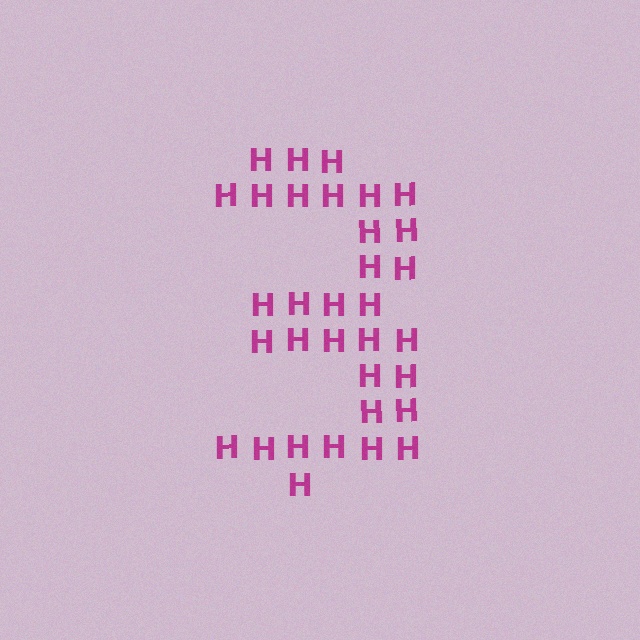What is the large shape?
The large shape is the digit 3.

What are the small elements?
The small elements are letter H's.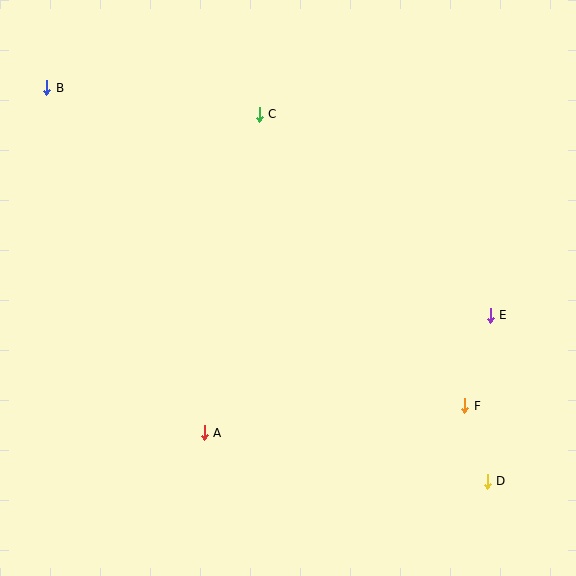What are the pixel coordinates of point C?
Point C is at (259, 114).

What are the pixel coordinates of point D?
Point D is at (487, 481).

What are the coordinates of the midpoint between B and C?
The midpoint between B and C is at (153, 101).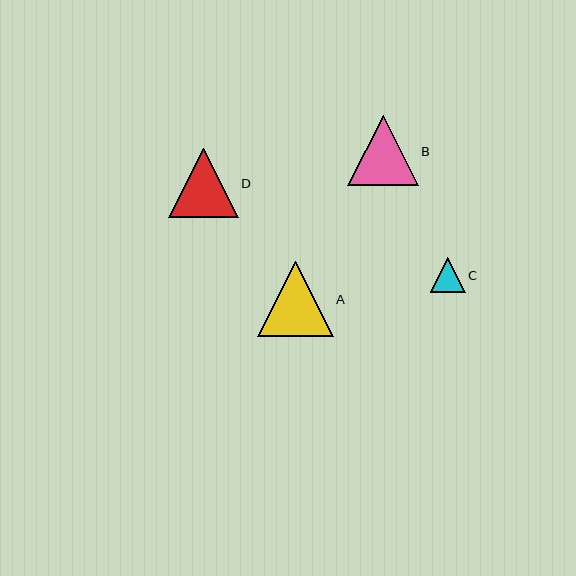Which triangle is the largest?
Triangle A is the largest with a size of approximately 75 pixels.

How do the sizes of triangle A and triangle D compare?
Triangle A and triangle D are approximately the same size.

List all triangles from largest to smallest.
From largest to smallest: A, B, D, C.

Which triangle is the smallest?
Triangle C is the smallest with a size of approximately 35 pixels.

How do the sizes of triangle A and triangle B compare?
Triangle A and triangle B are approximately the same size.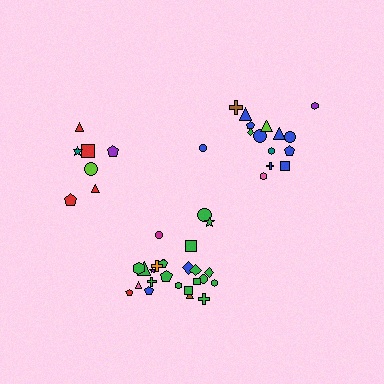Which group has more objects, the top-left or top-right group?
The top-right group.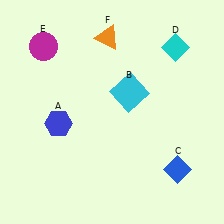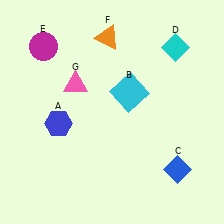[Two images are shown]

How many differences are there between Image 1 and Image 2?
There is 1 difference between the two images.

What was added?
A pink triangle (G) was added in Image 2.